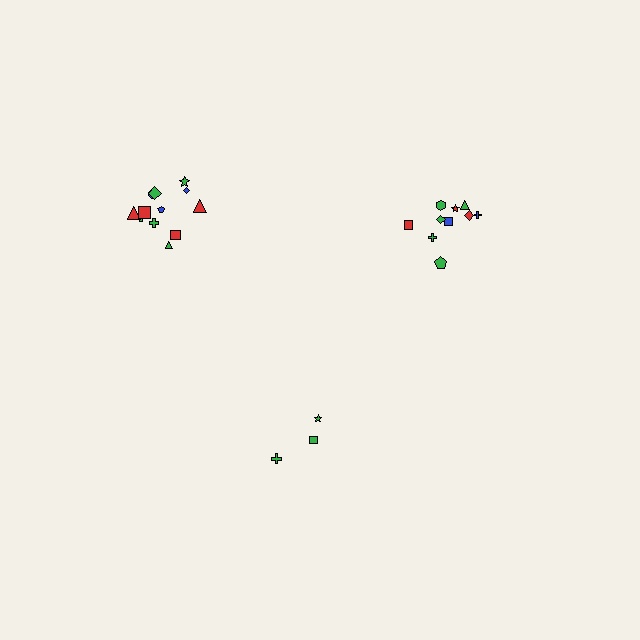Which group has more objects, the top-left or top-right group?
The top-left group.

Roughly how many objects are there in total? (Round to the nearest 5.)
Roughly 25 objects in total.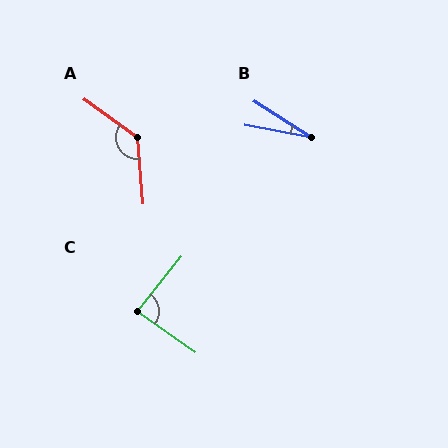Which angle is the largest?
A, at approximately 131 degrees.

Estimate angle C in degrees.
Approximately 86 degrees.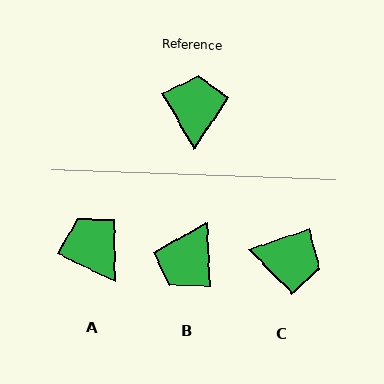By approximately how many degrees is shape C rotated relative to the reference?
Approximately 102 degrees clockwise.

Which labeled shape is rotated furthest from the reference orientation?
B, about 152 degrees away.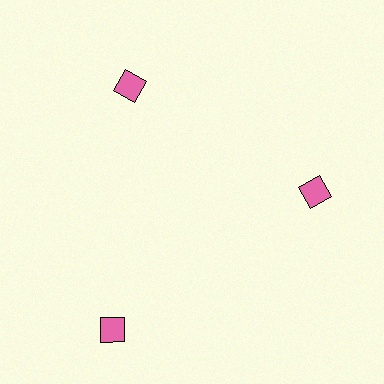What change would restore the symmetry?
The symmetry would be restored by moving it inward, back onto the ring so that all 3 diamonds sit at equal angles and equal distance from the center.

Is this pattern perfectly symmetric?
No. The 3 pink diamonds are arranged in a ring, but one element near the 7 o'clock position is pushed outward from the center, breaking the 3-fold rotational symmetry.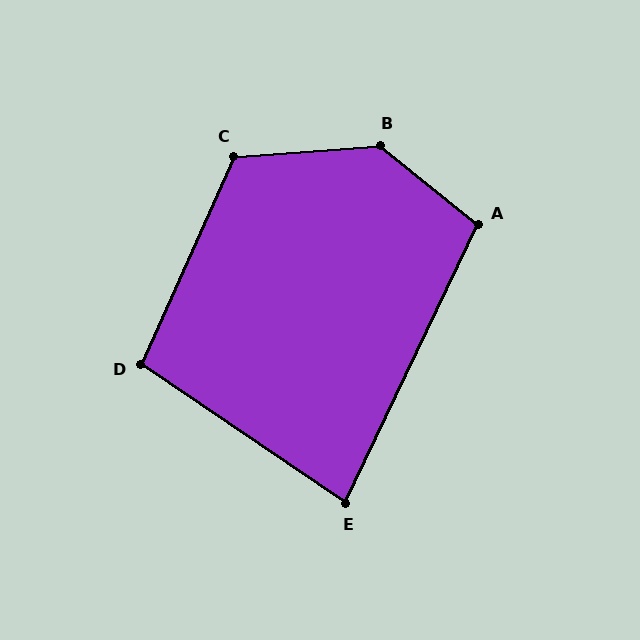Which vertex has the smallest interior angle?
E, at approximately 82 degrees.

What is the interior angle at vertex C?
Approximately 119 degrees (obtuse).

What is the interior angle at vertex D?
Approximately 100 degrees (obtuse).